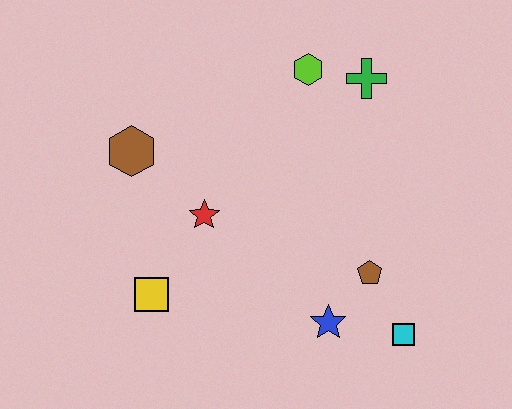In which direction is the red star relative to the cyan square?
The red star is to the left of the cyan square.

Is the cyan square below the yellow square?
Yes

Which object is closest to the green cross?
The lime hexagon is closest to the green cross.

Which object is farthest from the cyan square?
The brown hexagon is farthest from the cyan square.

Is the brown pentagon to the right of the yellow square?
Yes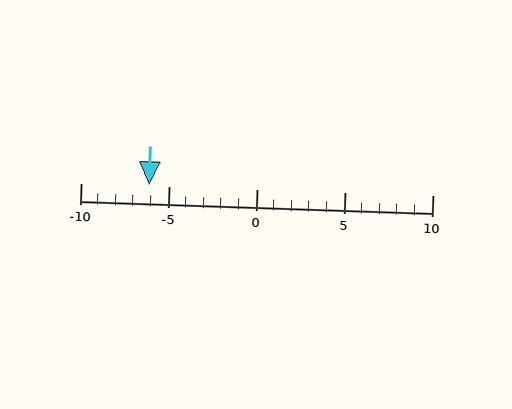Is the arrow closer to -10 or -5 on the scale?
The arrow is closer to -5.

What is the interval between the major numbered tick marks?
The major tick marks are spaced 5 units apart.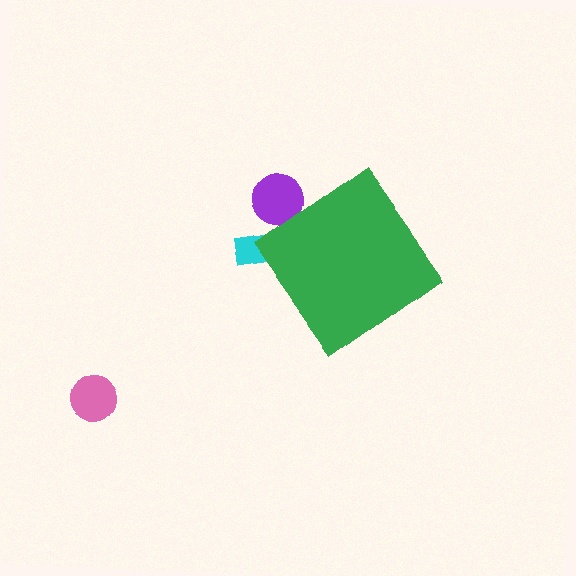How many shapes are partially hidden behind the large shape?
2 shapes are partially hidden.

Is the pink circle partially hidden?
No, the pink circle is fully visible.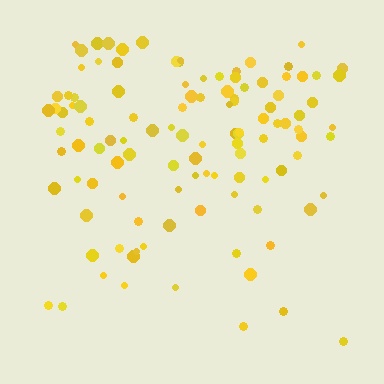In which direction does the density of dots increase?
From bottom to top, with the top side densest.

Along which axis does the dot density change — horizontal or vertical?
Vertical.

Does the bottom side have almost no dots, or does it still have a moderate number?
Still a moderate number, just noticeably fewer than the top.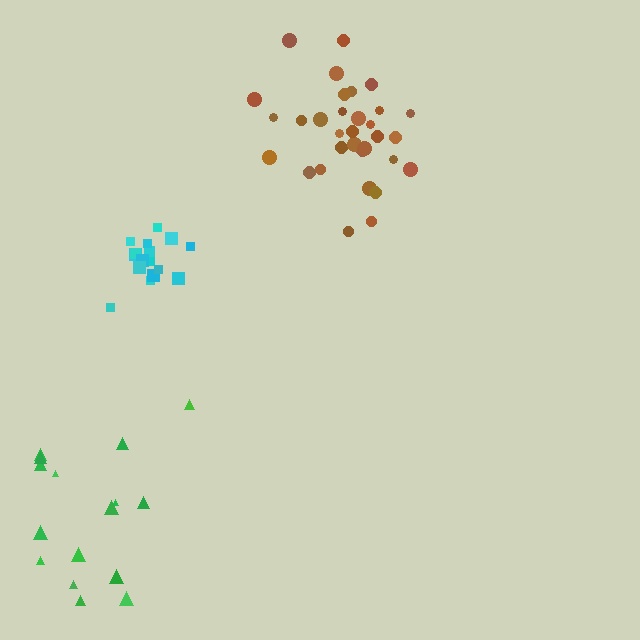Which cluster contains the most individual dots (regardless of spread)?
Brown (32).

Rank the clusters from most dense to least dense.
cyan, brown, green.